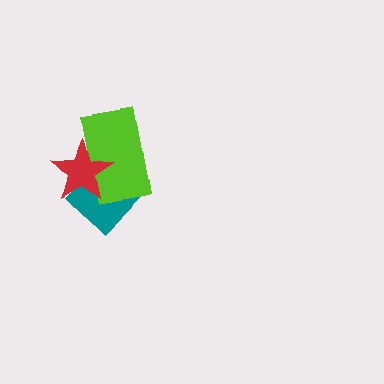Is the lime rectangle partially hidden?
Yes, it is partially covered by another shape.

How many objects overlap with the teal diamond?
2 objects overlap with the teal diamond.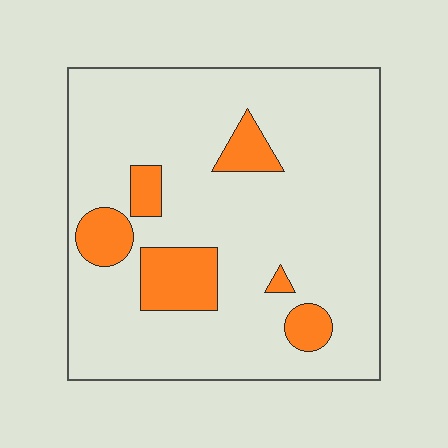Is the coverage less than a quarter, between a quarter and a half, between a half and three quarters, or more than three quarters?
Less than a quarter.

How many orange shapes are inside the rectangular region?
6.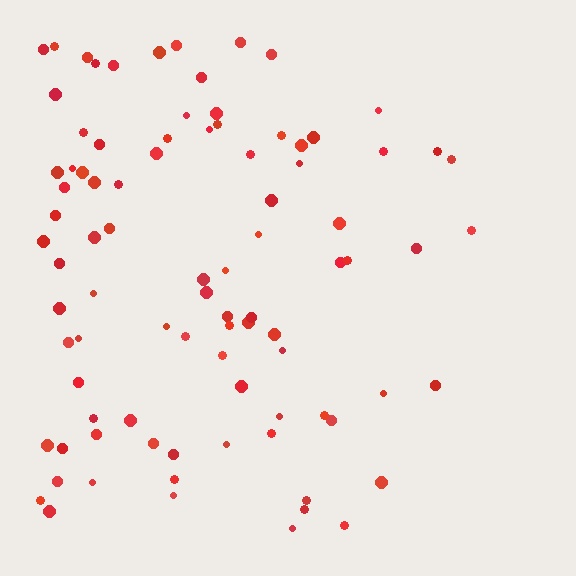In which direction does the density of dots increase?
From right to left, with the left side densest.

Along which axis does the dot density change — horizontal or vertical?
Horizontal.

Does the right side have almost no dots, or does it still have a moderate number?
Still a moderate number, just noticeably fewer than the left.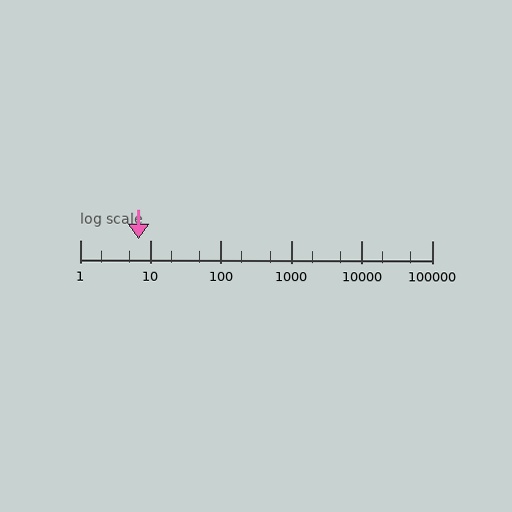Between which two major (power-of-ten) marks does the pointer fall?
The pointer is between 1 and 10.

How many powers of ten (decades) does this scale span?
The scale spans 5 decades, from 1 to 100000.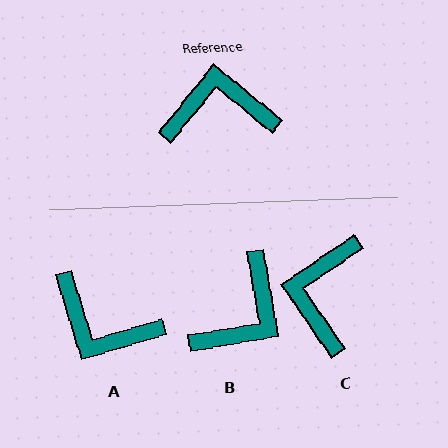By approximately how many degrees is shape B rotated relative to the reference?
Approximately 131 degrees clockwise.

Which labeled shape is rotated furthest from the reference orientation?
A, about 146 degrees away.